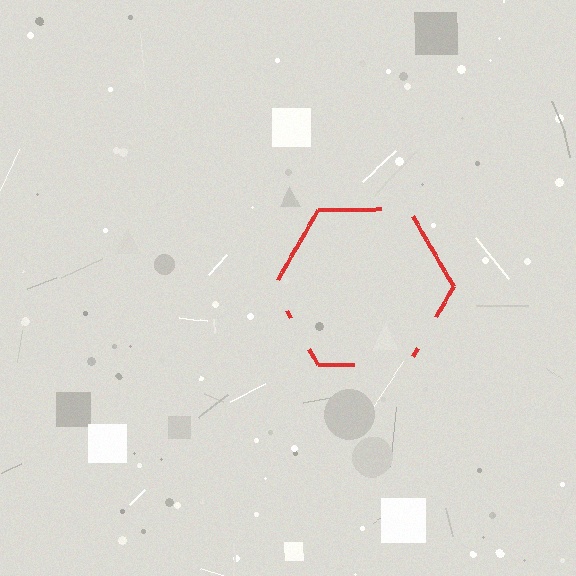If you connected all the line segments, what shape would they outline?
They would outline a hexagon.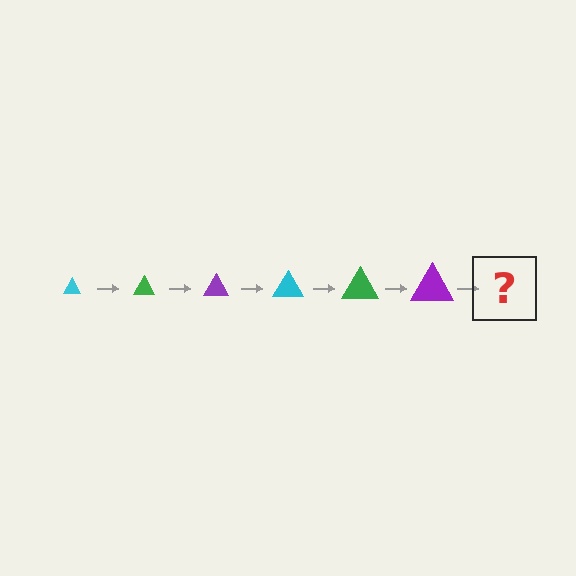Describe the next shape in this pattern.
It should be a cyan triangle, larger than the previous one.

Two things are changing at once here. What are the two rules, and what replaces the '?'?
The two rules are that the triangle grows larger each step and the color cycles through cyan, green, and purple. The '?' should be a cyan triangle, larger than the previous one.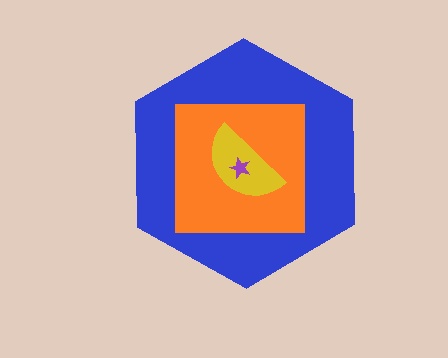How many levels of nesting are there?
4.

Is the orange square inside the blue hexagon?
Yes.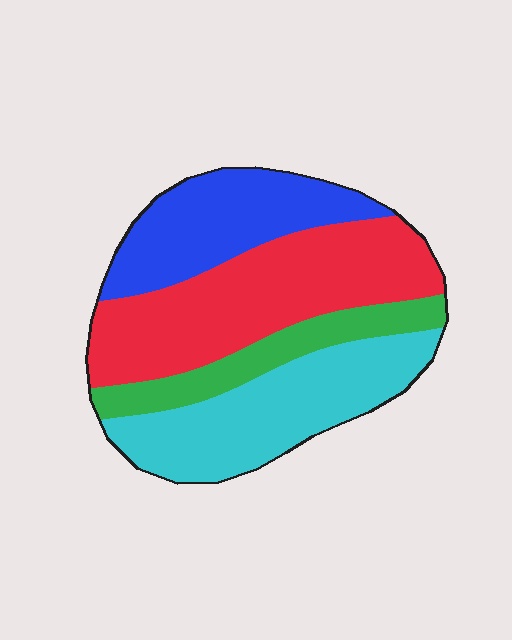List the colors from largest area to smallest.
From largest to smallest: red, cyan, blue, green.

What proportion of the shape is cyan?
Cyan covers roughly 30% of the shape.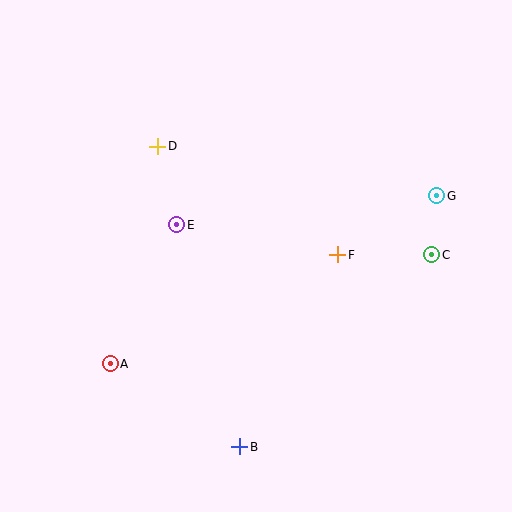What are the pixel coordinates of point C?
Point C is at (432, 255).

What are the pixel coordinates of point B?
Point B is at (240, 447).